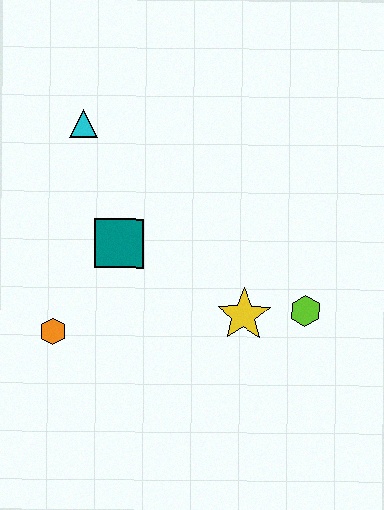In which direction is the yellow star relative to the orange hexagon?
The yellow star is to the right of the orange hexagon.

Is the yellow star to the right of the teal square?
Yes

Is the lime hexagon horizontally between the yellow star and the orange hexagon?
No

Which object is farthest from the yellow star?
The cyan triangle is farthest from the yellow star.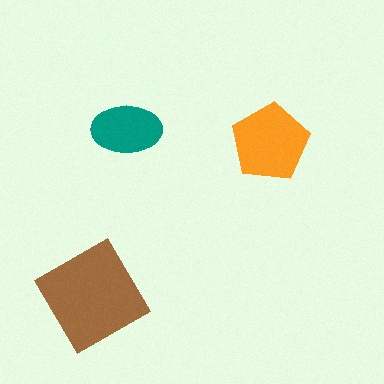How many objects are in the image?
There are 3 objects in the image.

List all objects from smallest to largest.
The teal ellipse, the orange pentagon, the brown diamond.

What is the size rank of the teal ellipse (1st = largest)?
3rd.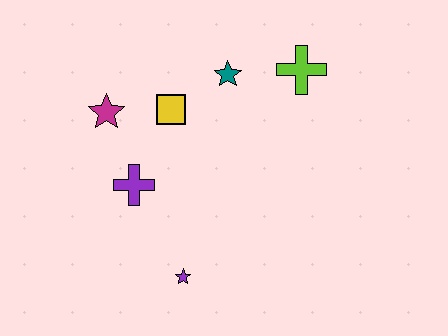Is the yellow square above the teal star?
No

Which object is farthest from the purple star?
The lime cross is farthest from the purple star.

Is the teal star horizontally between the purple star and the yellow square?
No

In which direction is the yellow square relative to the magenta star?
The yellow square is to the right of the magenta star.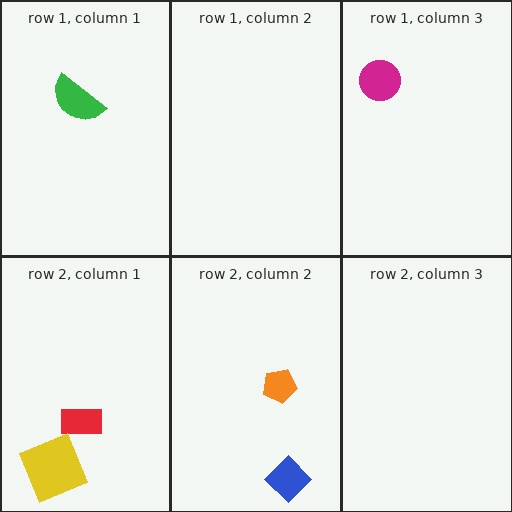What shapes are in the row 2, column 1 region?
The red rectangle, the yellow square.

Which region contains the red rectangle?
The row 2, column 1 region.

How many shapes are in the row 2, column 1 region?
2.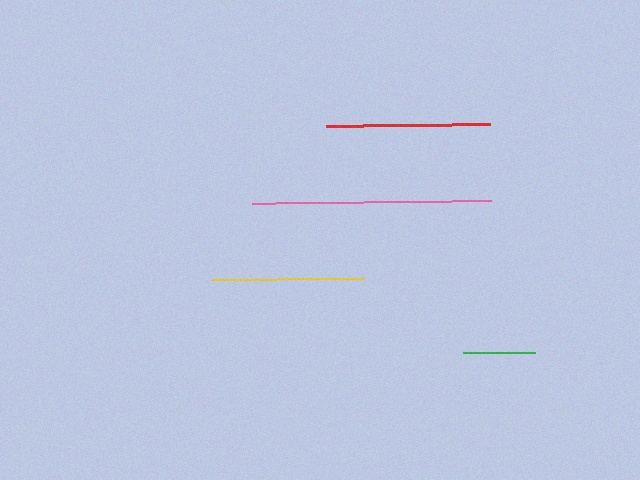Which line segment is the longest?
The pink line is the longest at approximately 239 pixels.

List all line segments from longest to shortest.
From longest to shortest: pink, red, yellow, green.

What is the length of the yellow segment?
The yellow segment is approximately 152 pixels long.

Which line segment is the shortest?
The green line is the shortest at approximately 72 pixels.